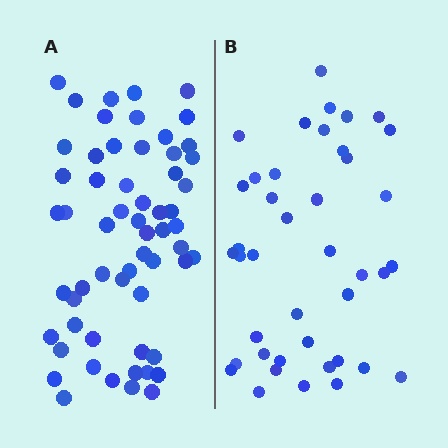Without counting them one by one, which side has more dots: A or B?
Region A (the left region) has more dots.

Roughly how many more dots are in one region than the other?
Region A has approximately 20 more dots than region B.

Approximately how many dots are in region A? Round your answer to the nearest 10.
About 60 dots. (The exact count is 59, which rounds to 60.)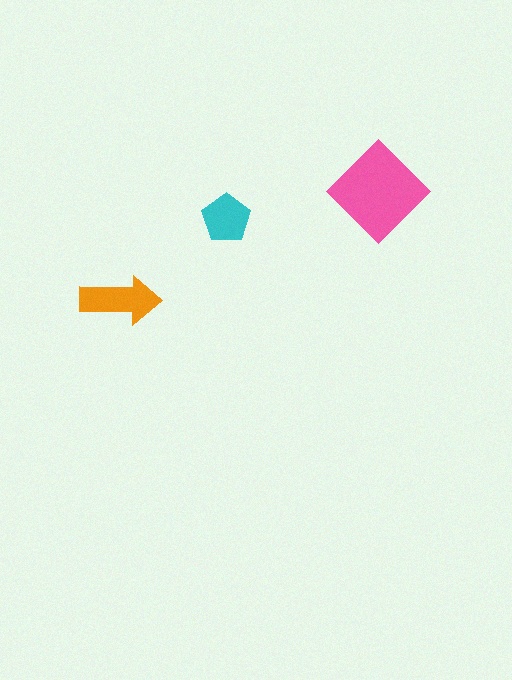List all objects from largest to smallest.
The pink diamond, the orange arrow, the cyan pentagon.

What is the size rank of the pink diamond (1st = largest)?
1st.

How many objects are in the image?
There are 3 objects in the image.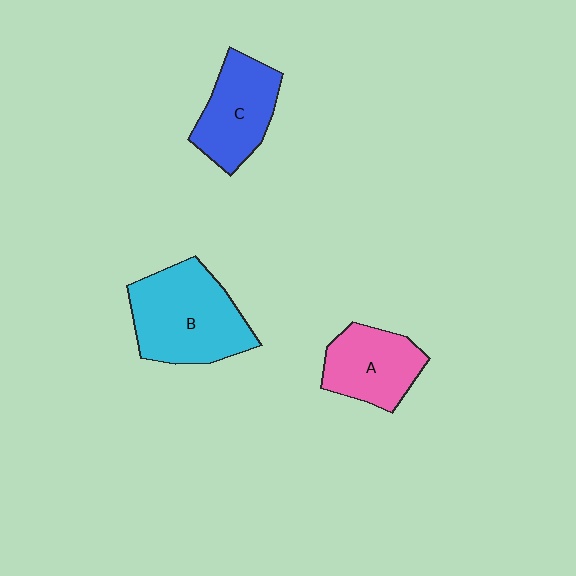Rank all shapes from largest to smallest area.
From largest to smallest: B (cyan), C (blue), A (pink).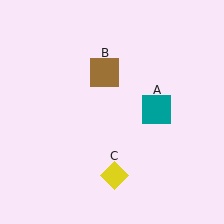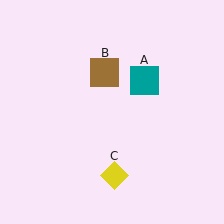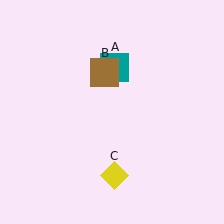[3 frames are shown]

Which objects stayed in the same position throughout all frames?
Brown square (object B) and yellow diamond (object C) remained stationary.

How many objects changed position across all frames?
1 object changed position: teal square (object A).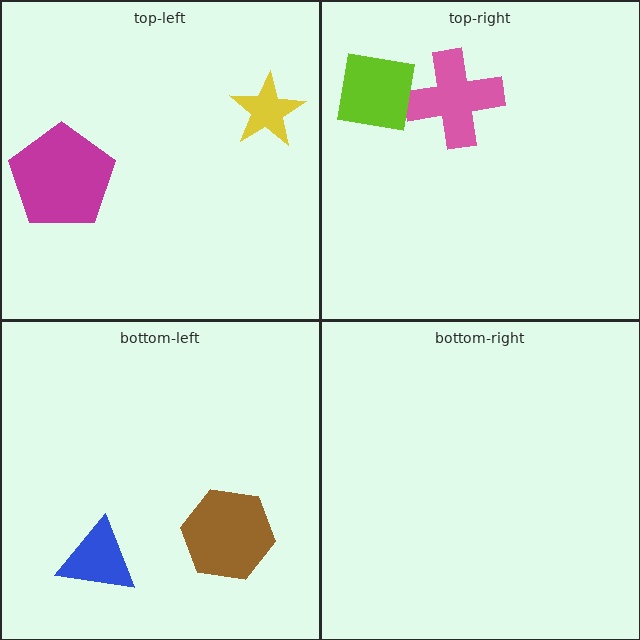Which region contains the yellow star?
The top-left region.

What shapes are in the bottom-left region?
The blue triangle, the brown hexagon.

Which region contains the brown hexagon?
The bottom-left region.